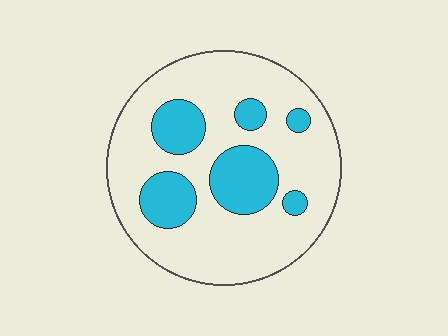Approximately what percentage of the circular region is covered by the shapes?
Approximately 25%.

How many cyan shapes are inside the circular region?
6.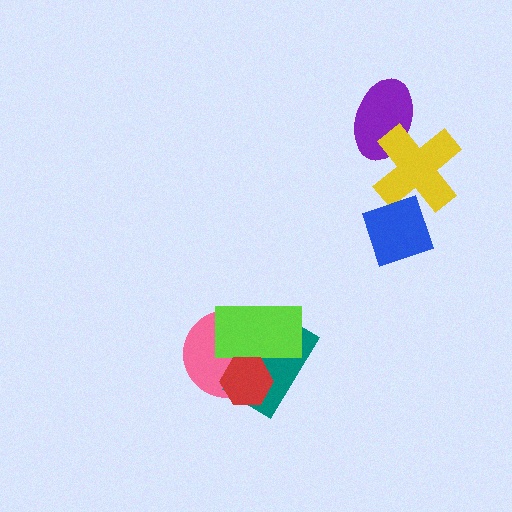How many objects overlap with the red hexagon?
3 objects overlap with the red hexagon.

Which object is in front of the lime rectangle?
The red hexagon is in front of the lime rectangle.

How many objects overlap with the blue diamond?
1 object overlaps with the blue diamond.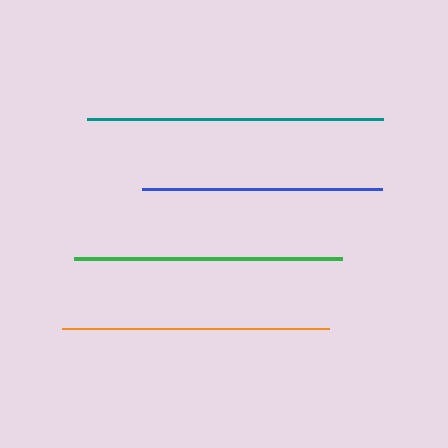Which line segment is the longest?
The teal line is the longest at approximately 296 pixels.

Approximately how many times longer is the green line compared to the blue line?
The green line is approximately 1.1 times the length of the blue line.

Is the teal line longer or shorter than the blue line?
The teal line is longer than the blue line.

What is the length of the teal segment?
The teal segment is approximately 296 pixels long.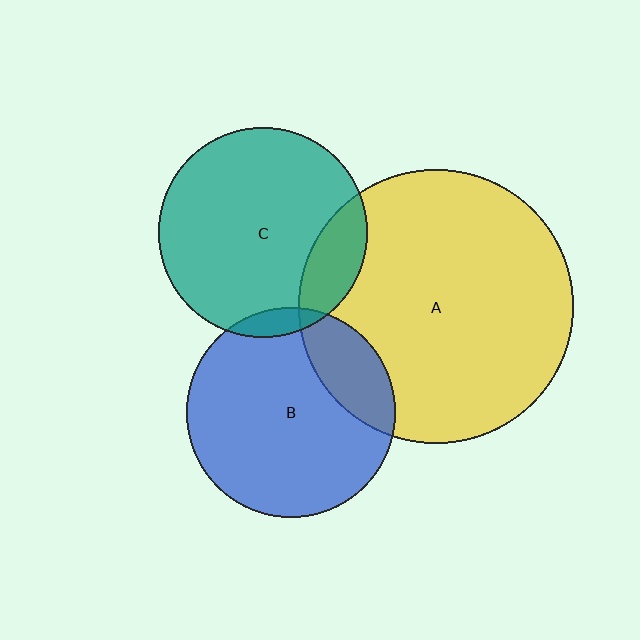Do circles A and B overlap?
Yes.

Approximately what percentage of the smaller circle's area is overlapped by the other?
Approximately 20%.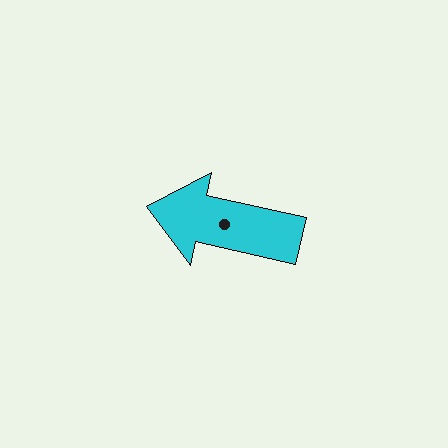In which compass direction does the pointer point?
West.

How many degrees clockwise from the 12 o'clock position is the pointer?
Approximately 283 degrees.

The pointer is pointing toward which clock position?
Roughly 9 o'clock.